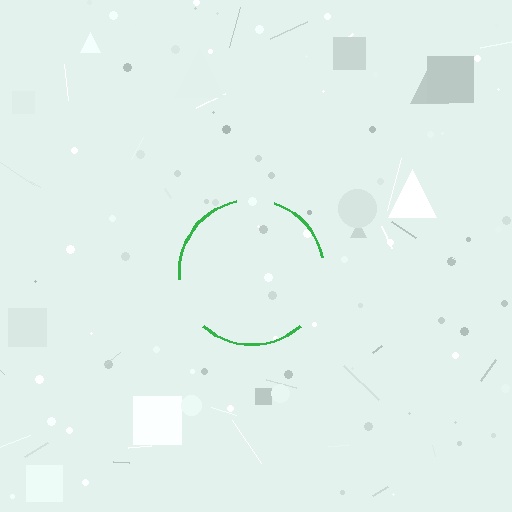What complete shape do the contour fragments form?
The contour fragments form a circle.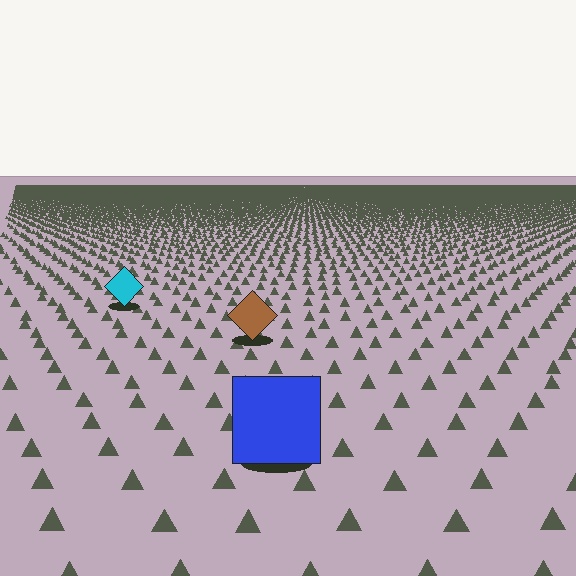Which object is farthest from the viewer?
The cyan diamond is farthest from the viewer. It appears smaller and the ground texture around it is denser.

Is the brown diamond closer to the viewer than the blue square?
No. The blue square is closer — you can tell from the texture gradient: the ground texture is coarser near it.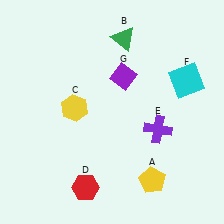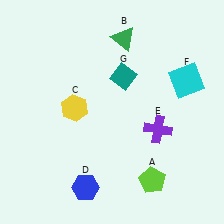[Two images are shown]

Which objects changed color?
A changed from yellow to lime. D changed from red to blue. G changed from purple to teal.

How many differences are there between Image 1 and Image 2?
There are 3 differences between the two images.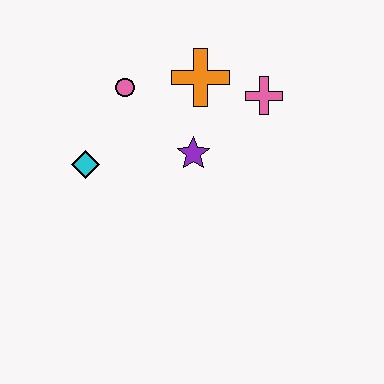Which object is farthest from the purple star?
The cyan diamond is farthest from the purple star.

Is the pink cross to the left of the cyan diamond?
No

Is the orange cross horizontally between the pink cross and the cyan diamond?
Yes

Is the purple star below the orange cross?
Yes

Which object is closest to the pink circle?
The orange cross is closest to the pink circle.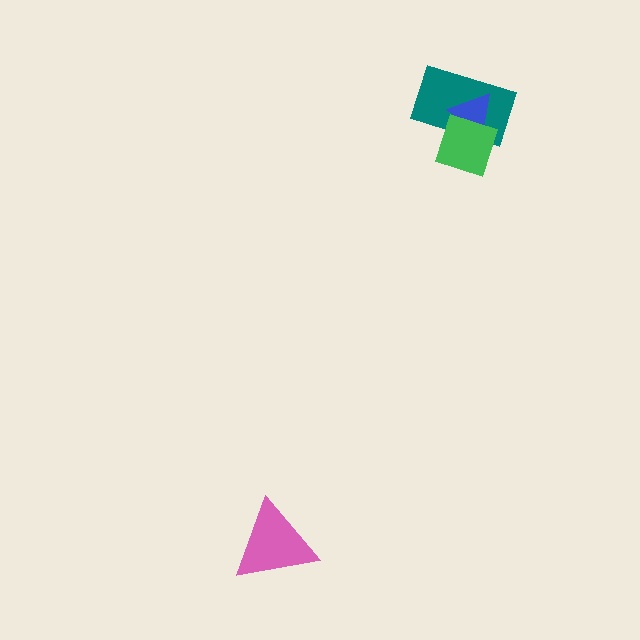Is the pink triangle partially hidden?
No, no other shape covers it.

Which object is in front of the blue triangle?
The green diamond is in front of the blue triangle.